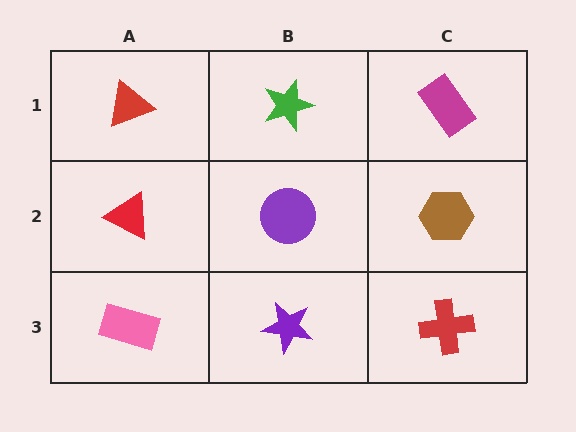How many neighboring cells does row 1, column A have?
2.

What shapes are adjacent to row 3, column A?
A red triangle (row 2, column A), a purple star (row 3, column B).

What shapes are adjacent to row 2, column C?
A magenta rectangle (row 1, column C), a red cross (row 3, column C), a purple circle (row 2, column B).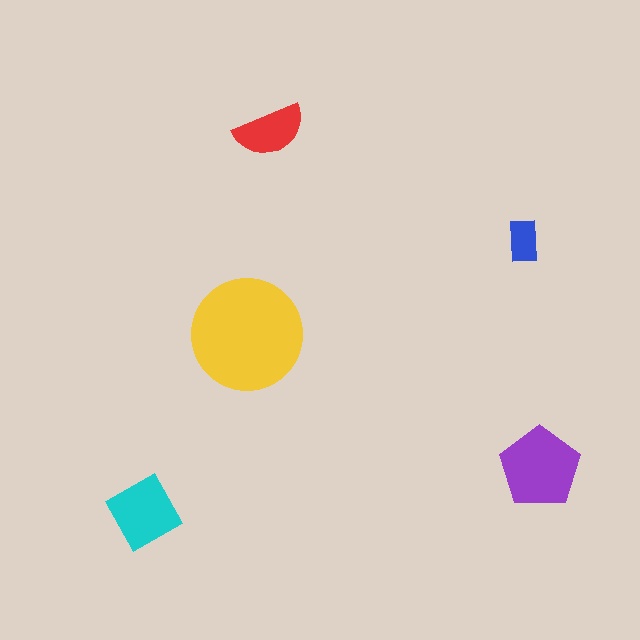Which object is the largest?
The yellow circle.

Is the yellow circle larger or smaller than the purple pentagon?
Larger.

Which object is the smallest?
The blue rectangle.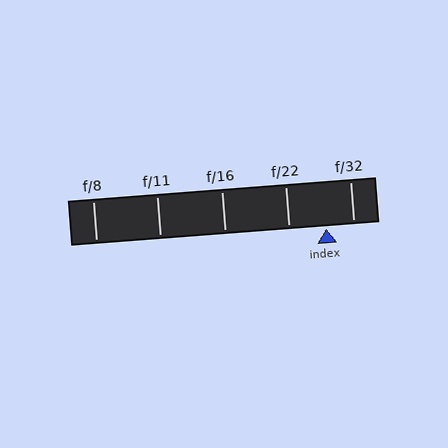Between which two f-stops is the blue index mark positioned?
The index mark is between f/22 and f/32.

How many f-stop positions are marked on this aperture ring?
There are 5 f-stop positions marked.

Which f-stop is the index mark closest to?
The index mark is closest to f/32.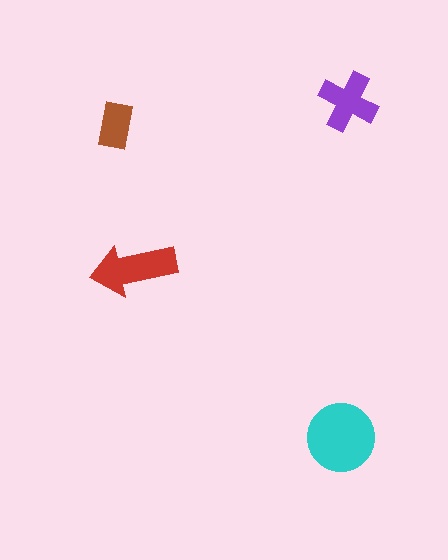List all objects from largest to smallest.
The cyan circle, the red arrow, the purple cross, the brown rectangle.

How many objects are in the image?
There are 4 objects in the image.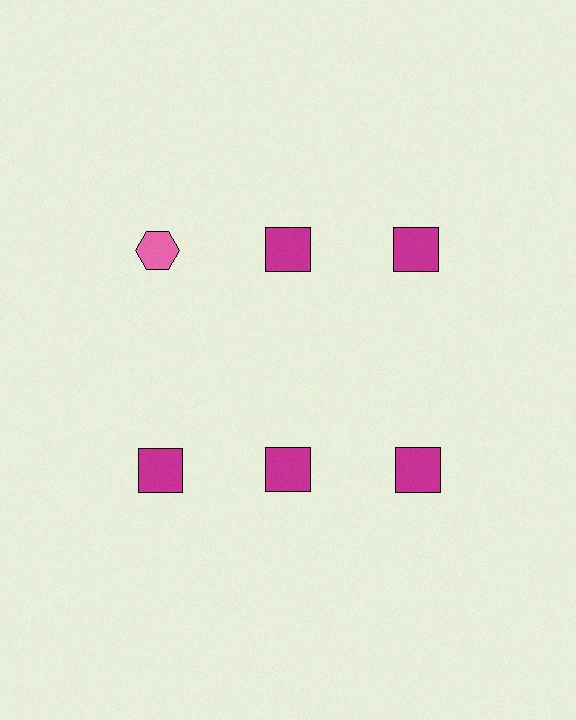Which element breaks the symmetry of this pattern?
The pink hexagon in the top row, leftmost column breaks the symmetry. All other shapes are magenta squares.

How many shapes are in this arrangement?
There are 6 shapes arranged in a grid pattern.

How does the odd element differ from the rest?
It differs in both color (pink instead of magenta) and shape (hexagon instead of square).